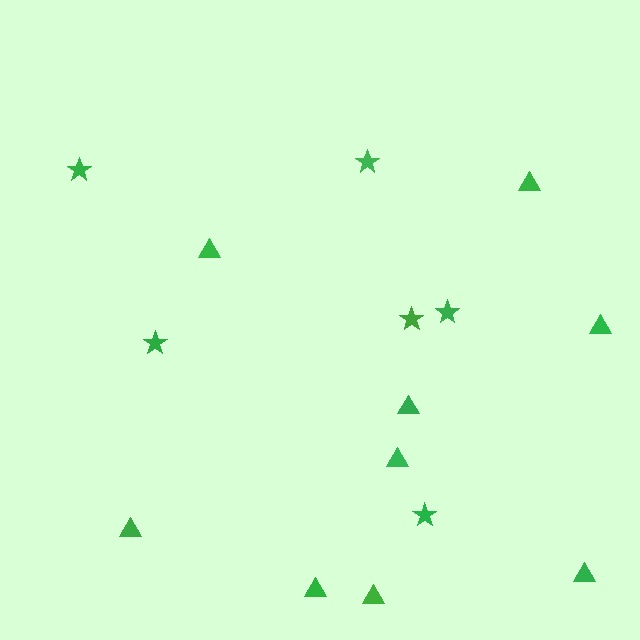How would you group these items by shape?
There are 2 groups: one group of triangles (9) and one group of stars (6).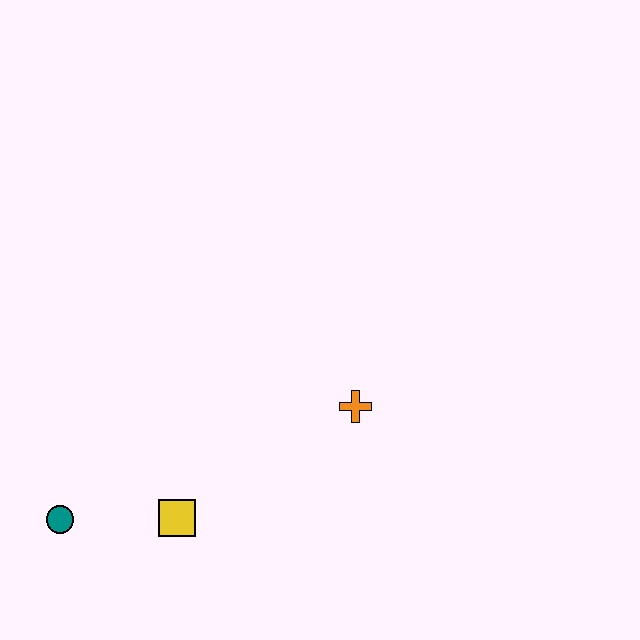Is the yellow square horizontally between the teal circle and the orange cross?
Yes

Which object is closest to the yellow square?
The teal circle is closest to the yellow square.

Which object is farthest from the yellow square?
The orange cross is farthest from the yellow square.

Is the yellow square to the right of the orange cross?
No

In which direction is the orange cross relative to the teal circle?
The orange cross is to the right of the teal circle.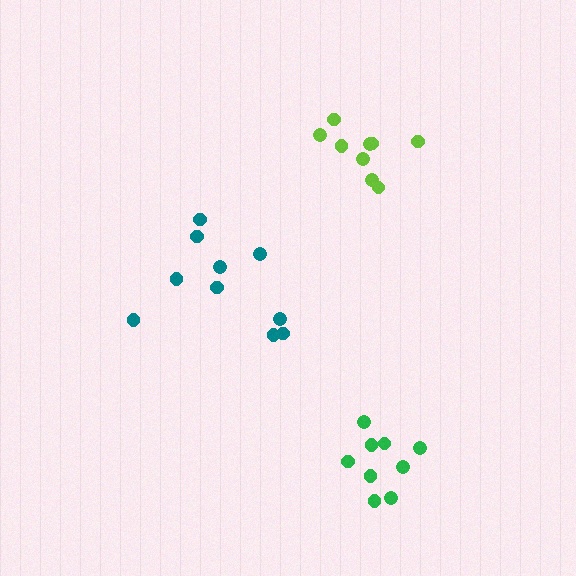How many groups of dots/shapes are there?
There are 3 groups.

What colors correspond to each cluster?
The clusters are colored: teal, green, lime.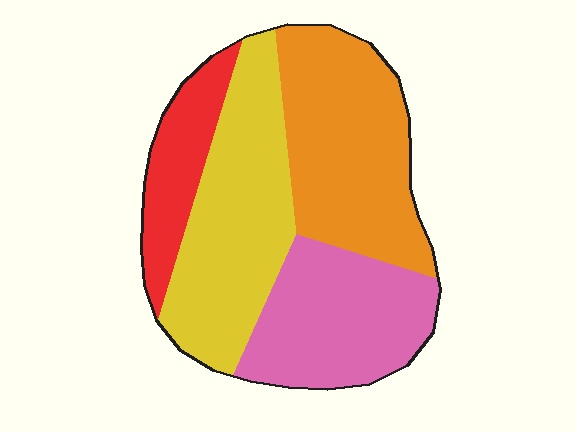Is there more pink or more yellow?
Yellow.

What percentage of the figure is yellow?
Yellow takes up about one third (1/3) of the figure.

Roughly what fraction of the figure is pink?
Pink takes up between a sixth and a third of the figure.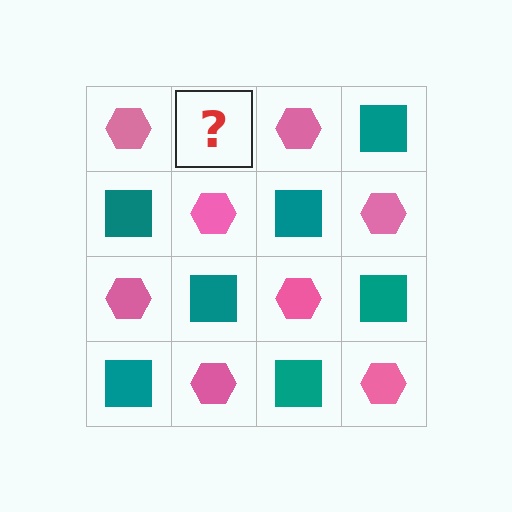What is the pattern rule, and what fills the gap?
The rule is that it alternates pink hexagon and teal square in a checkerboard pattern. The gap should be filled with a teal square.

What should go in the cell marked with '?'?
The missing cell should contain a teal square.